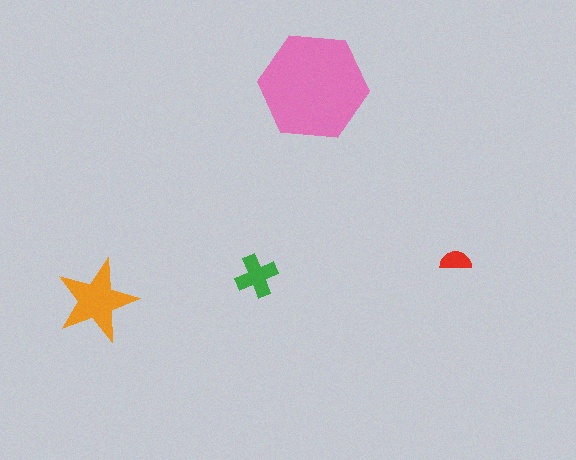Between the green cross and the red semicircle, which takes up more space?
The green cross.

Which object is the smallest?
The red semicircle.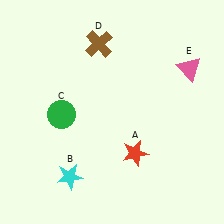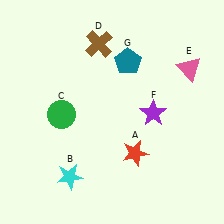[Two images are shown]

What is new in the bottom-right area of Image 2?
A purple star (F) was added in the bottom-right area of Image 2.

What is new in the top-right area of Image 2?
A teal pentagon (G) was added in the top-right area of Image 2.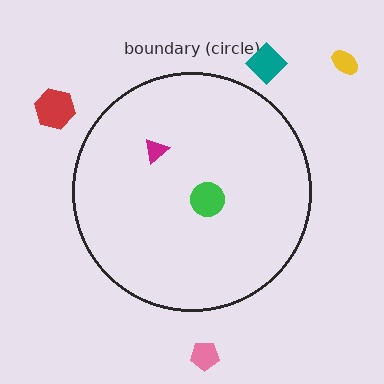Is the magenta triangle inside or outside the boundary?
Inside.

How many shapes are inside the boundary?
2 inside, 4 outside.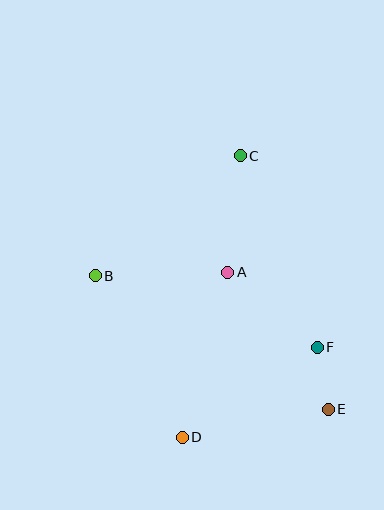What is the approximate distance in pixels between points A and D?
The distance between A and D is approximately 171 pixels.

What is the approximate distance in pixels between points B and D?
The distance between B and D is approximately 184 pixels.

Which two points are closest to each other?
Points E and F are closest to each other.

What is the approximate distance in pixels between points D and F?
The distance between D and F is approximately 162 pixels.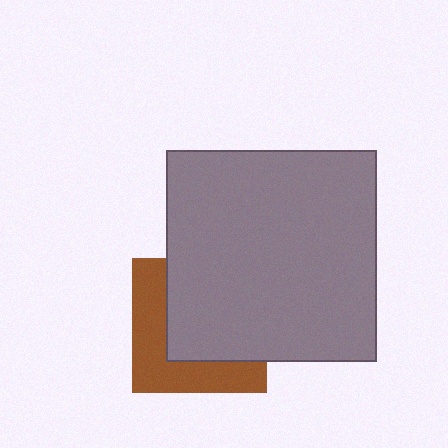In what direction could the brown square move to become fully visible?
The brown square could move toward the lower-left. That would shift it out from behind the gray square entirely.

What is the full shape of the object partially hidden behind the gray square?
The partially hidden object is a brown square.